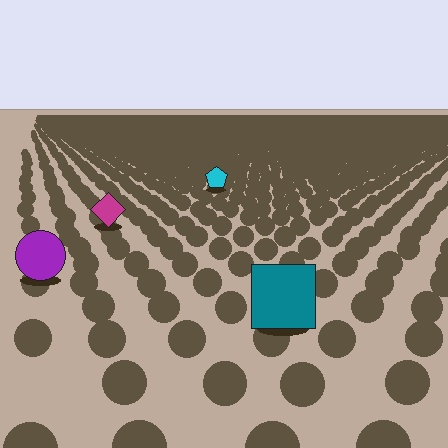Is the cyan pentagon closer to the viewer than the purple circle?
No. The purple circle is closer — you can tell from the texture gradient: the ground texture is coarser near it.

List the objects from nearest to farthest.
From nearest to farthest: the teal square, the purple circle, the magenta diamond, the cyan pentagon.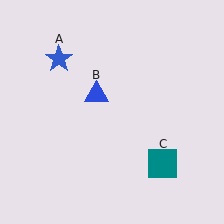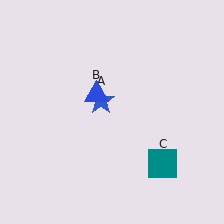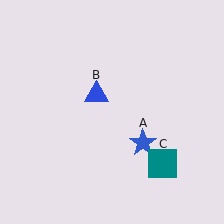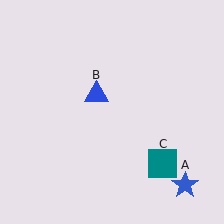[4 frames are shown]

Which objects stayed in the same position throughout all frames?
Blue triangle (object B) and teal square (object C) remained stationary.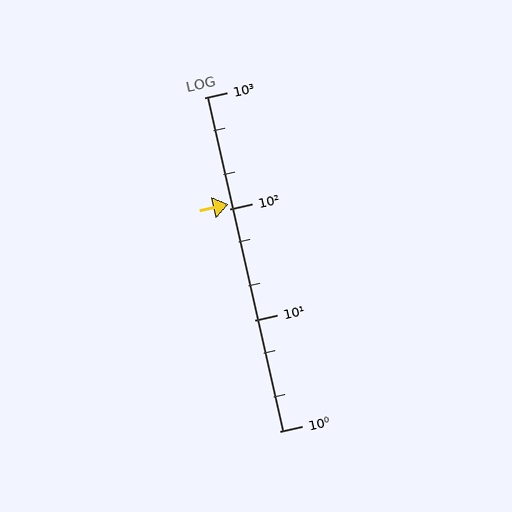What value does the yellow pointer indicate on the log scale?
The pointer indicates approximately 110.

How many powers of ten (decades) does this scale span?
The scale spans 3 decades, from 1 to 1000.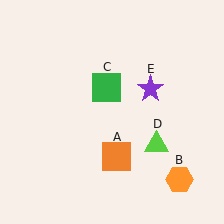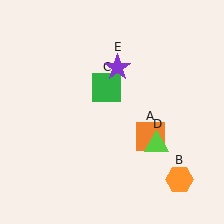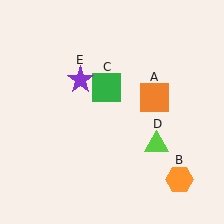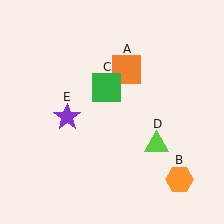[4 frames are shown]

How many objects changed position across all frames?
2 objects changed position: orange square (object A), purple star (object E).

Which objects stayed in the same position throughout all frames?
Orange hexagon (object B) and green square (object C) and lime triangle (object D) remained stationary.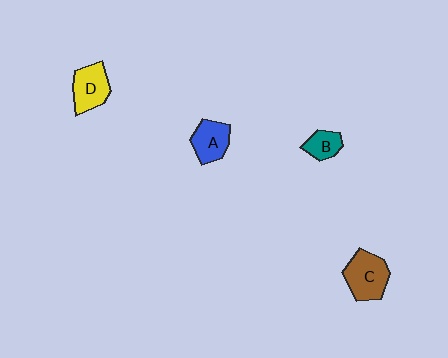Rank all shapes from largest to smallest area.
From largest to smallest: C (brown), D (yellow), A (blue), B (teal).